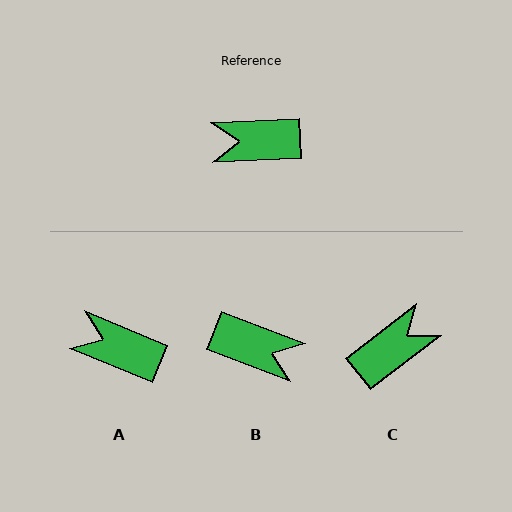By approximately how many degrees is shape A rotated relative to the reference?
Approximately 25 degrees clockwise.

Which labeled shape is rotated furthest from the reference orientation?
B, about 156 degrees away.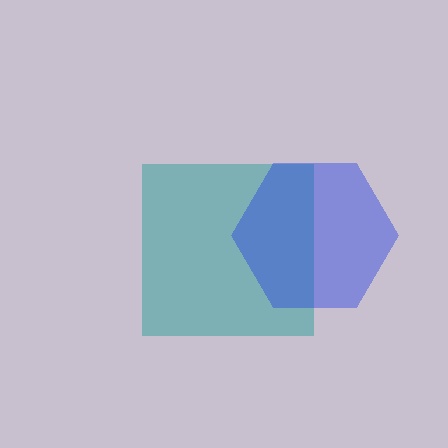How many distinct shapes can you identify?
There are 2 distinct shapes: a teal square, a blue hexagon.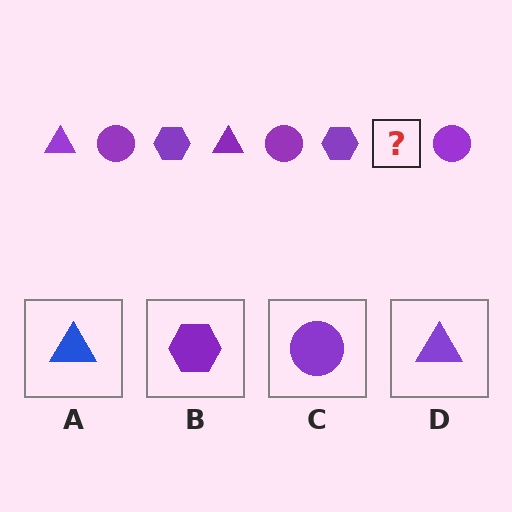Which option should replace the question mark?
Option D.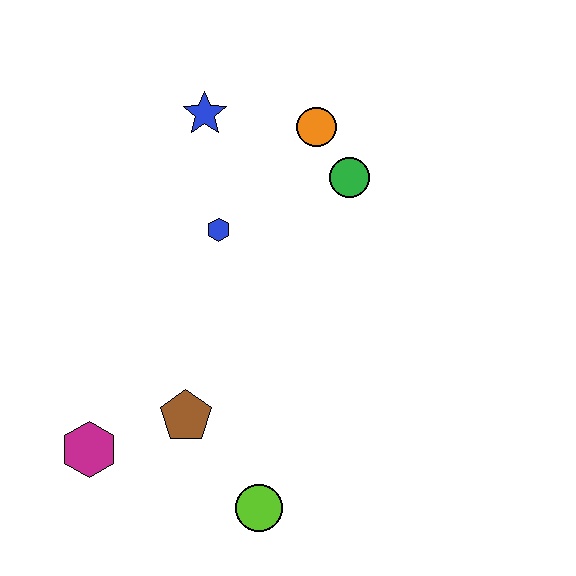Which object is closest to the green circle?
The orange circle is closest to the green circle.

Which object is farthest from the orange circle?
The magenta hexagon is farthest from the orange circle.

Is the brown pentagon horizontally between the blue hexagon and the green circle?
No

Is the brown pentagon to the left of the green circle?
Yes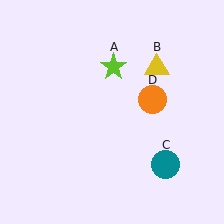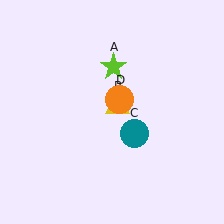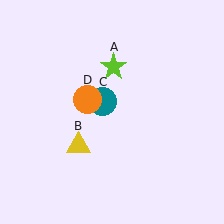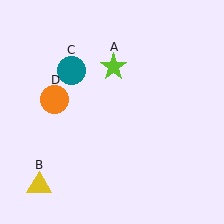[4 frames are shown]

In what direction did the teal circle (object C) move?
The teal circle (object C) moved up and to the left.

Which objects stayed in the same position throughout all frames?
Lime star (object A) remained stationary.